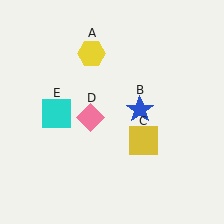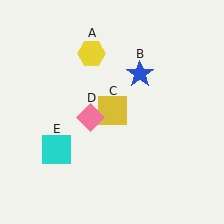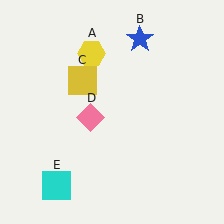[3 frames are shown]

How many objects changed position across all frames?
3 objects changed position: blue star (object B), yellow square (object C), cyan square (object E).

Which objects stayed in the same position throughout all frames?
Yellow hexagon (object A) and pink diamond (object D) remained stationary.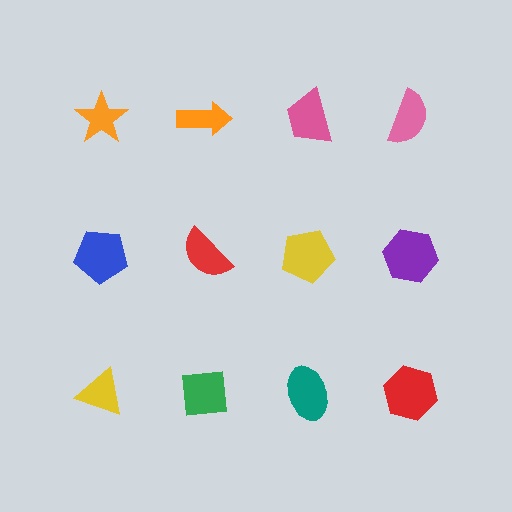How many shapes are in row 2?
4 shapes.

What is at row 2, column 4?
A purple hexagon.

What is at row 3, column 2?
A green square.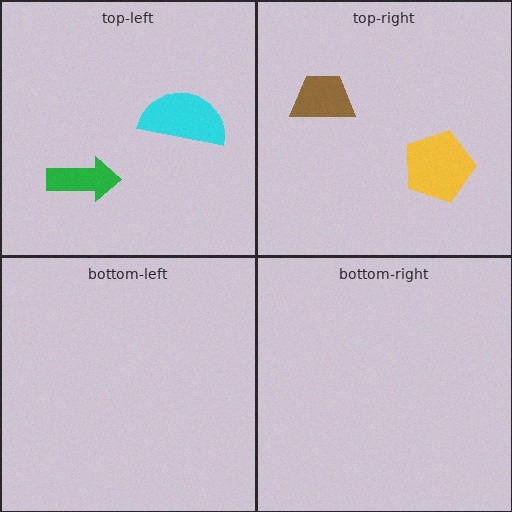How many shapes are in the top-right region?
2.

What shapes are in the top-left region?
The cyan semicircle, the green arrow.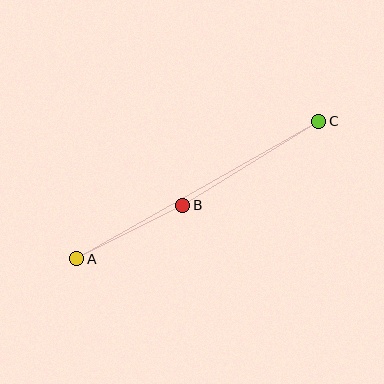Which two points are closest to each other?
Points A and B are closest to each other.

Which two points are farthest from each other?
Points A and C are farthest from each other.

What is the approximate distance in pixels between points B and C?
The distance between B and C is approximately 160 pixels.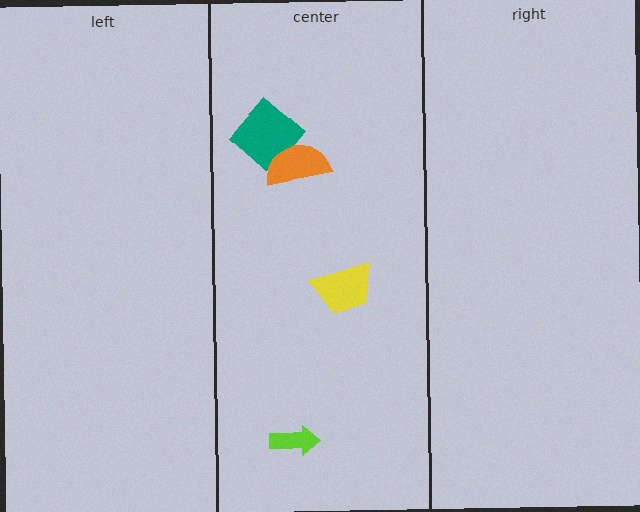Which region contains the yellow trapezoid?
The center region.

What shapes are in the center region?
The lime arrow, the teal diamond, the yellow trapezoid, the orange semicircle.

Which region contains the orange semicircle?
The center region.